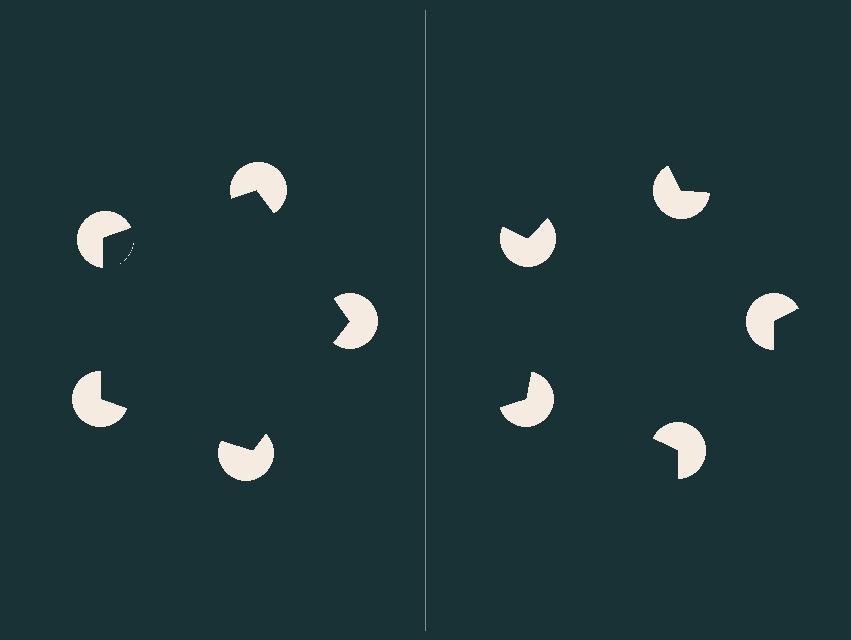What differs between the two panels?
The pac-man discs are positioned identically on both sides; only the wedge orientations differ. On the left they align to a pentagon; on the right they are misaligned.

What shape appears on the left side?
An illusory pentagon.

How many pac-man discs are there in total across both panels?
10 — 5 on each side.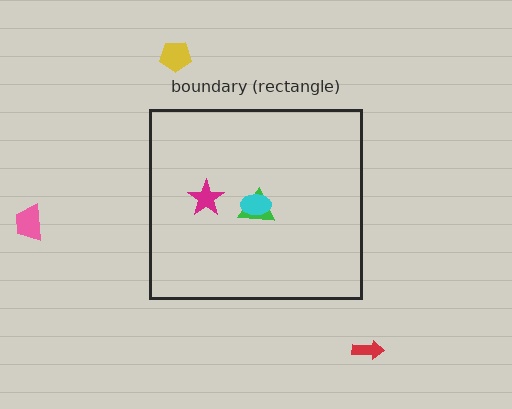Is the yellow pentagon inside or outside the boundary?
Outside.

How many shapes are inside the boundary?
3 inside, 3 outside.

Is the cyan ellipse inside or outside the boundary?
Inside.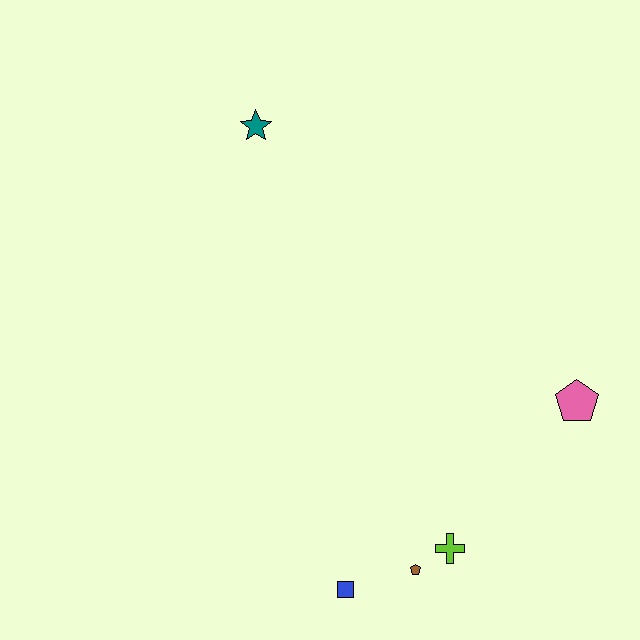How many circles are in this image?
There are no circles.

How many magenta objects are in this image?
There are no magenta objects.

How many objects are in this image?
There are 5 objects.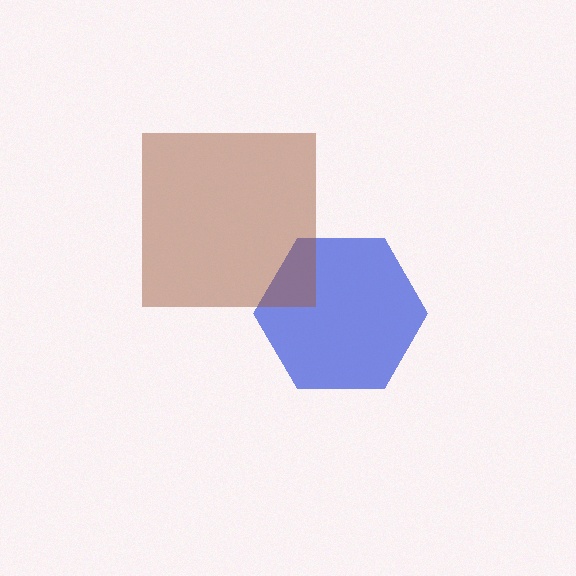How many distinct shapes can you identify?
There are 2 distinct shapes: a blue hexagon, a brown square.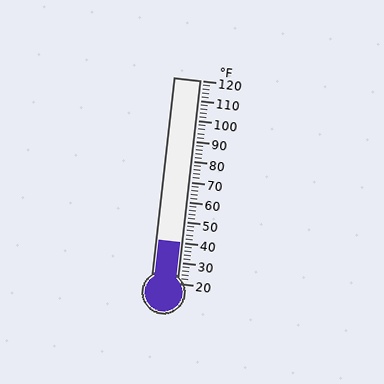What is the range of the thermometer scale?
The thermometer scale ranges from 20°F to 120°F.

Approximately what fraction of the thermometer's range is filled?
The thermometer is filled to approximately 20% of its range.